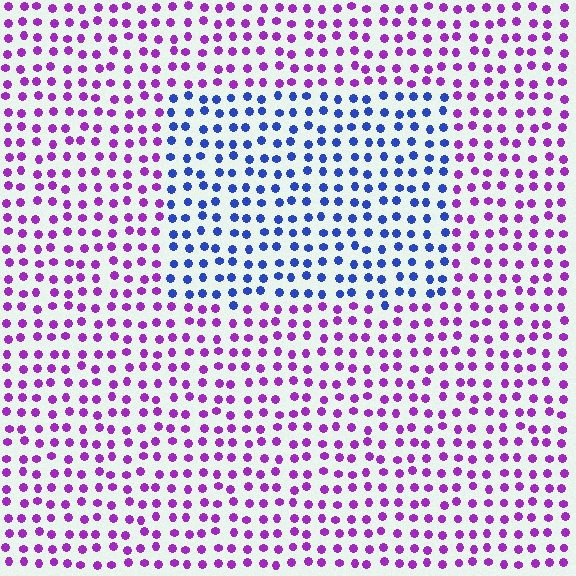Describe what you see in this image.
The image is filled with small purple elements in a uniform arrangement. A rectangle-shaped region is visible where the elements are tinted to a slightly different hue, forming a subtle color boundary.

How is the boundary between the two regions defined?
The boundary is defined purely by a slight shift in hue (about 60 degrees). Spacing, size, and orientation are identical on both sides.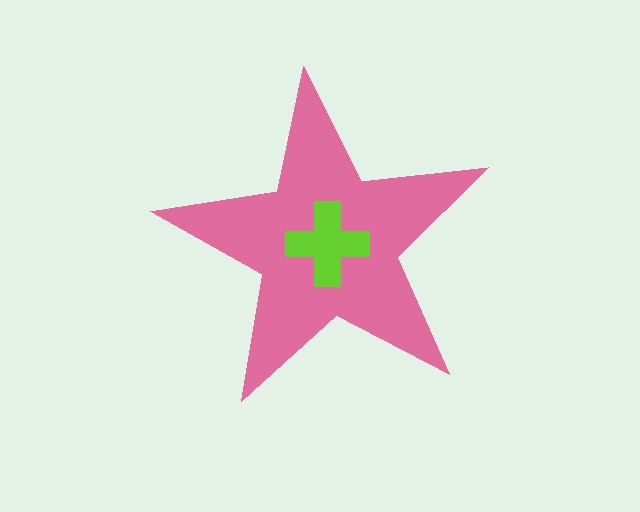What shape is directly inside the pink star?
The lime cross.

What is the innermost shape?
The lime cross.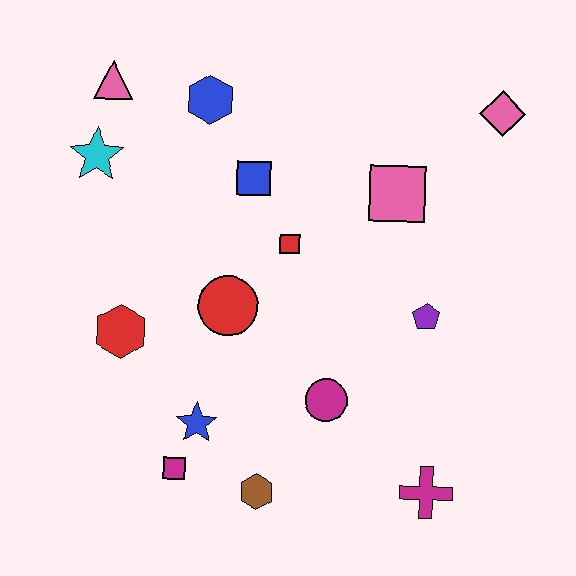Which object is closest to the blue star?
The magenta square is closest to the blue star.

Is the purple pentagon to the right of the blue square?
Yes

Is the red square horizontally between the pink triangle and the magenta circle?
Yes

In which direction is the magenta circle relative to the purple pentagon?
The magenta circle is to the left of the purple pentagon.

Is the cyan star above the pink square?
Yes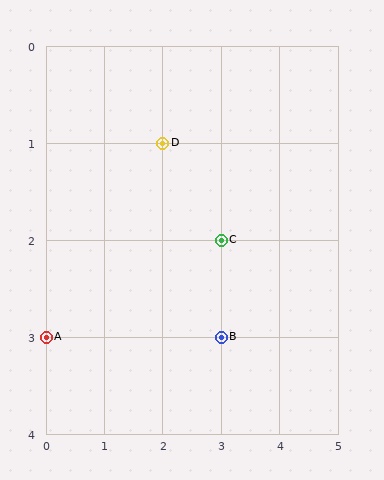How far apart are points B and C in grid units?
Points B and C are 1 row apart.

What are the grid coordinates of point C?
Point C is at grid coordinates (3, 2).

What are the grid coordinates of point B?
Point B is at grid coordinates (3, 3).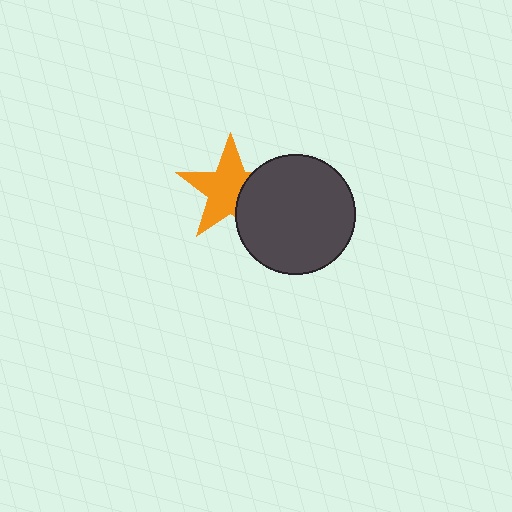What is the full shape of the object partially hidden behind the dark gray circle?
The partially hidden object is an orange star.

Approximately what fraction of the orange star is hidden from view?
Roughly 32% of the orange star is hidden behind the dark gray circle.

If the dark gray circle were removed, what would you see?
You would see the complete orange star.